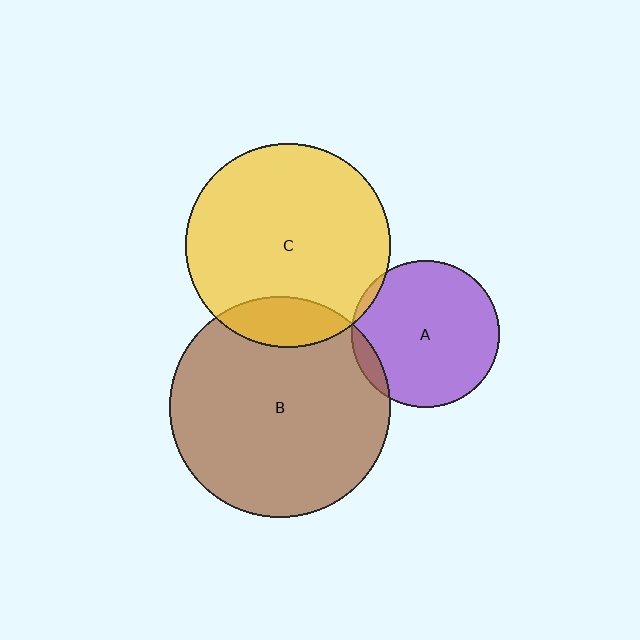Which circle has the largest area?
Circle B (brown).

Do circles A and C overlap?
Yes.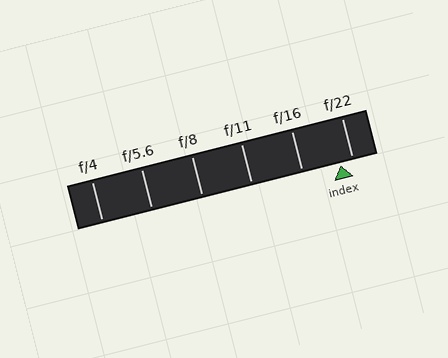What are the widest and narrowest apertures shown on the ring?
The widest aperture shown is f/4 and the narrowest is f/22.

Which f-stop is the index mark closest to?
The index mark is closest to f/22.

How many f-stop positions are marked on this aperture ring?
There are 6 f-stop positions marked.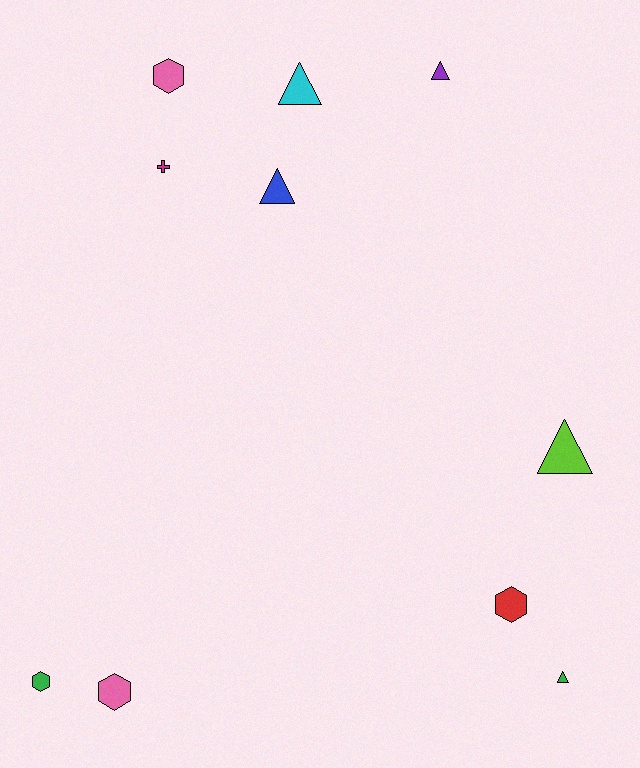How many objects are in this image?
There are 10 objects.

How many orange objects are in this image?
There are no orange objects.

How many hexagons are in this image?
There are 4 hexagons.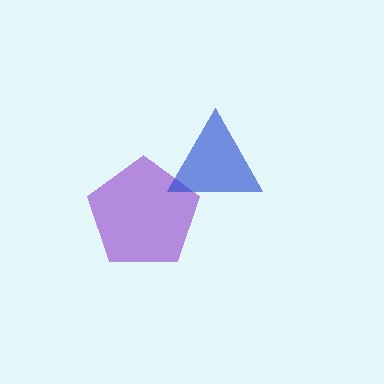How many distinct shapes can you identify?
There are 2 distinct shapes: a purple pentagon, a blue triangle.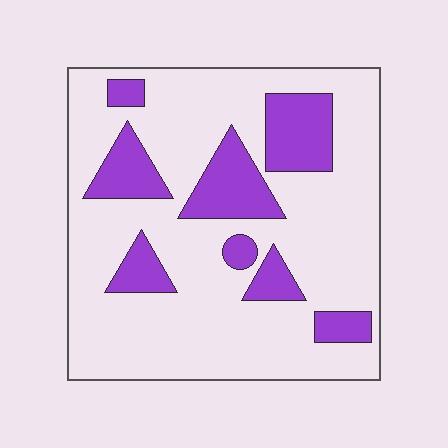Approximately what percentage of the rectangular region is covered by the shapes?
Approximately 25%.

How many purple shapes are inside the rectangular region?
8.